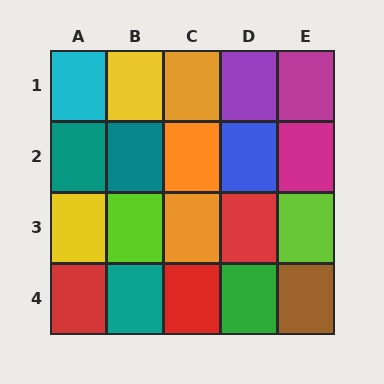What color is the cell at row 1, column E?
Magenta.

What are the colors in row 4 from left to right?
Red, teal, red, green, brown.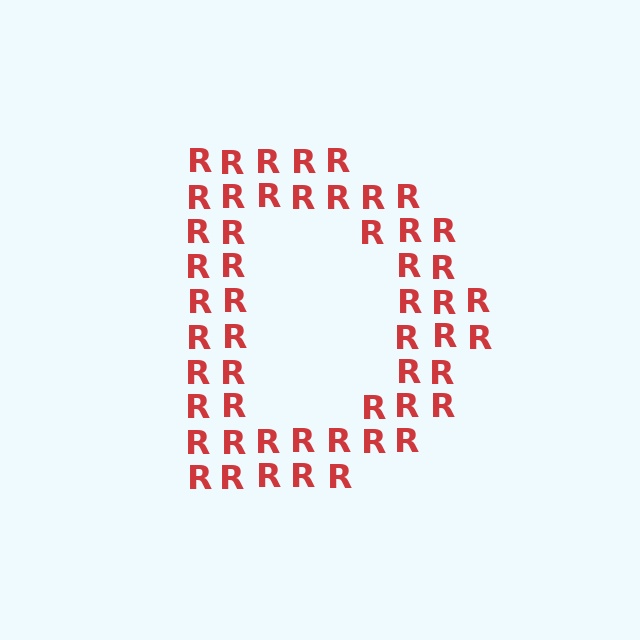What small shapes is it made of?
It is made of small letter R's.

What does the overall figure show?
The overall figure shows the letter D.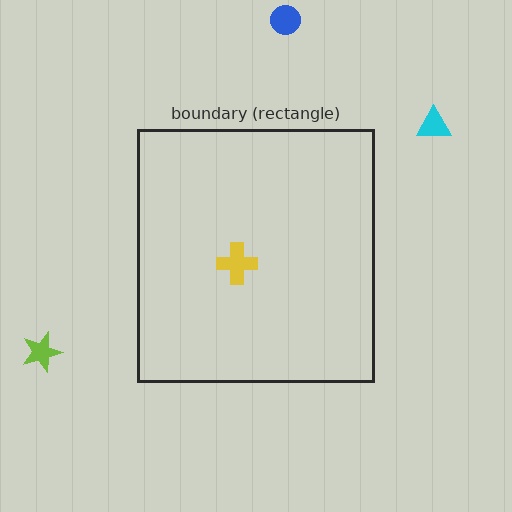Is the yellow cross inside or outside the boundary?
Inside.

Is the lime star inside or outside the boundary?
Outside.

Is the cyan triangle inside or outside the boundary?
Outside.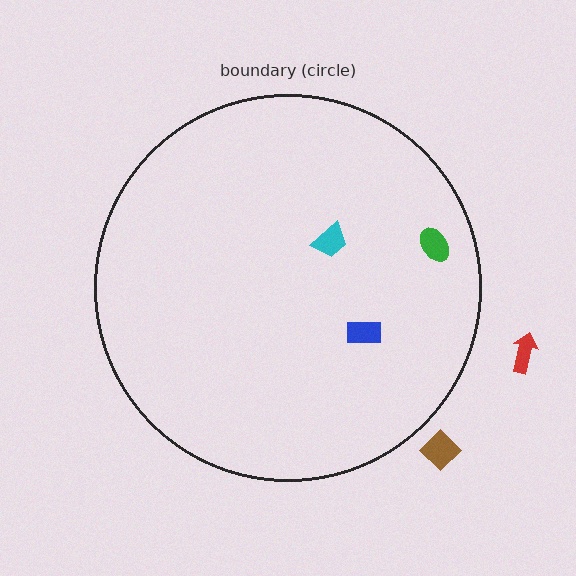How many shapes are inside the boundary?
3 inside, 2 outside.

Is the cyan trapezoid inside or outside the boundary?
Inside.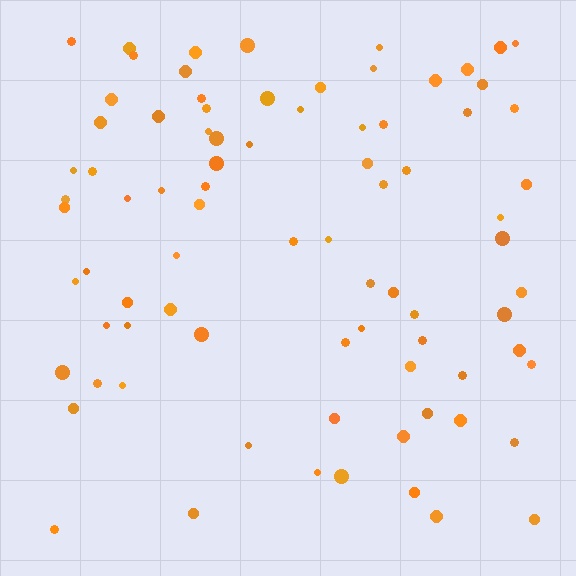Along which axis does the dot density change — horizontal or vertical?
Vertical.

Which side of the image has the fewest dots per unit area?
The bottom.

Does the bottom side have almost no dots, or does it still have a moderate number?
Still a moderate number, just noticeably fewer than the top.